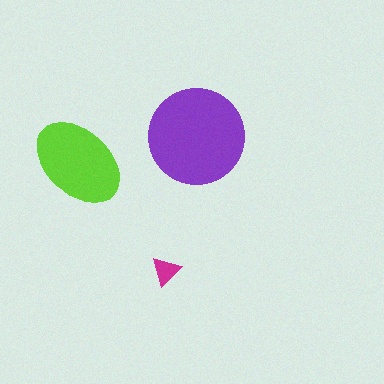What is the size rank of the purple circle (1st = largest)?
1st.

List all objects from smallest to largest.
The magenta triangle, the lime ellipse, the purple circle.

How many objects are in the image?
There are 3 objects in the image.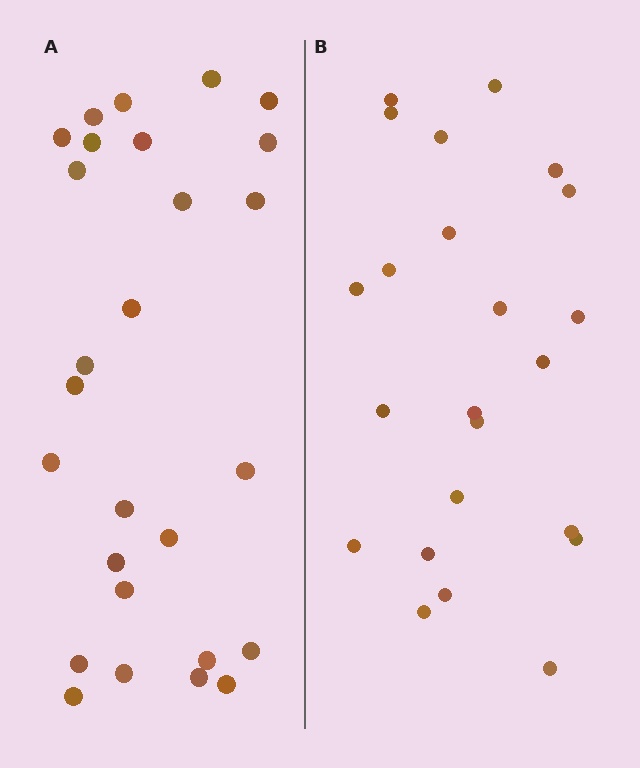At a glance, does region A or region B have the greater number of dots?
Region A (the left region) has more dots.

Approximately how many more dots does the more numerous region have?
Region A has about 4 more dots than region B.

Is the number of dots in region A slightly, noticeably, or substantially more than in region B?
Region A has only slightly more — the two regions are fairly close. The ratio is roughly 1.2 to 1.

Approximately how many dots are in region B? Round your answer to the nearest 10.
About 20 dots. (The exact count is 23, which rounds to 20.)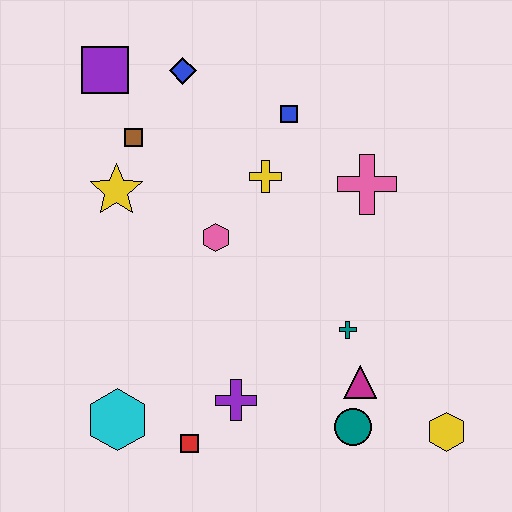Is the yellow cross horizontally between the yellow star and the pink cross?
Yes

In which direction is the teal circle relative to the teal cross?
The teal circle is below the teal cross.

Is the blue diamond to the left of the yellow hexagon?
Yes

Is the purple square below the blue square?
No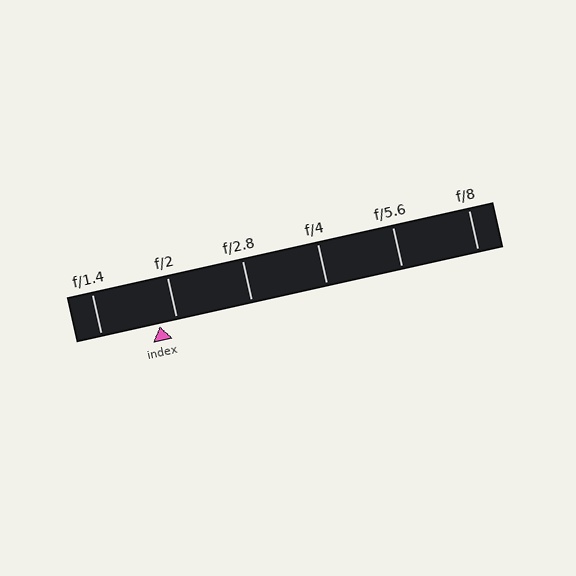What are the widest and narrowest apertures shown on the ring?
The widest aperture shown is f/1.4 and the narrowest is f/8.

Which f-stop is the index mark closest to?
The index mark is closest to f/2.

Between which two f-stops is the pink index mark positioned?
The index mark is between f/1.4 and f/2.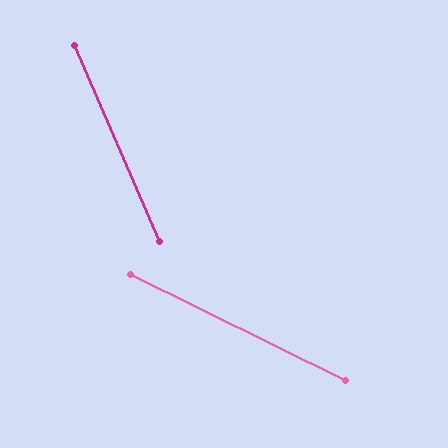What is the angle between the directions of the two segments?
Approximately 40 degrees.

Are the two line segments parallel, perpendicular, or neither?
Neither parallel nor perpendicular — they differ by about 40°.